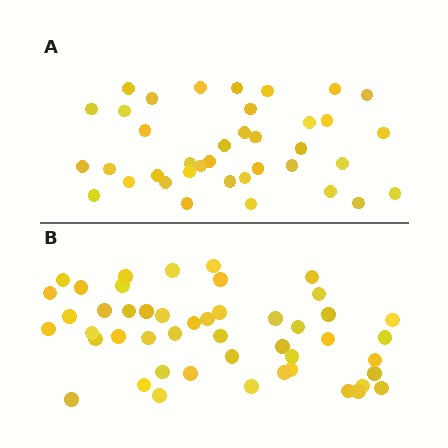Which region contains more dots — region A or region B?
Region B (the bottom region) has more dots.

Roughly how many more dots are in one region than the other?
Region B has roughly 10 or so more dots than region A.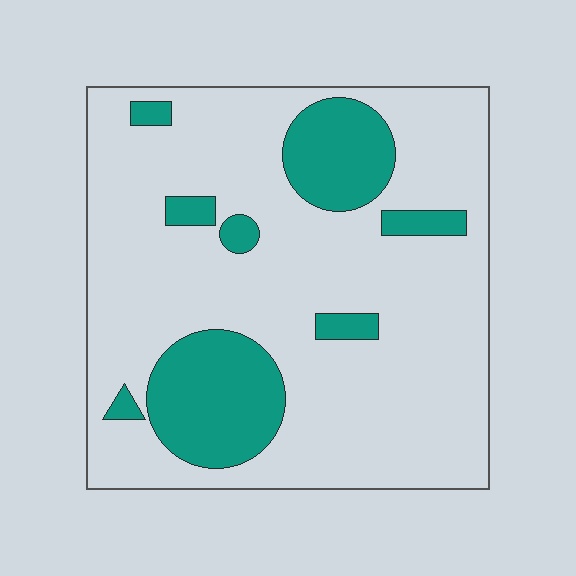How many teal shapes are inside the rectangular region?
8.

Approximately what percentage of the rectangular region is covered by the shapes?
Approximately 20%.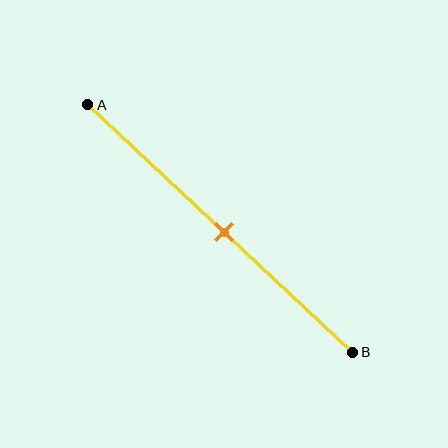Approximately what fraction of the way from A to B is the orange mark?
The orange mark is approximately 50% of the way from A to B.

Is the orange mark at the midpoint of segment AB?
Yes, the mark is approximately at the midpoint.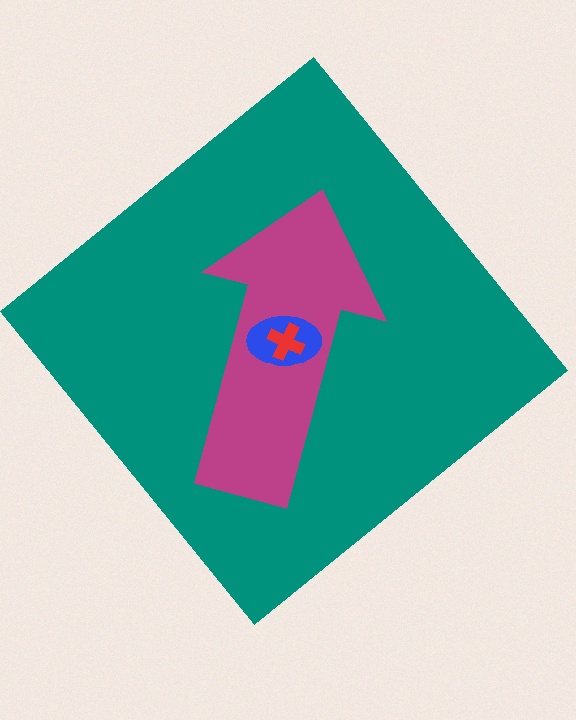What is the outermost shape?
The teal diamond.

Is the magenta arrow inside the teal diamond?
Yes.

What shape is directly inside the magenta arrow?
The blue ellipse.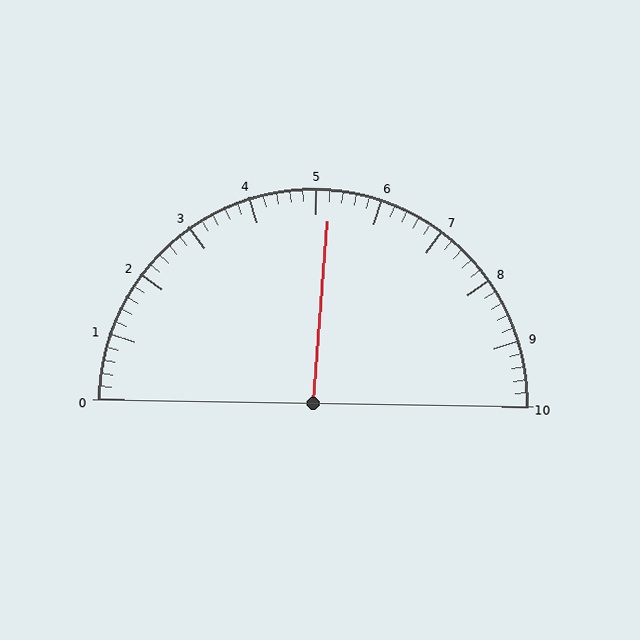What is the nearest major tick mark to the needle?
The nearest major tick mark is 5.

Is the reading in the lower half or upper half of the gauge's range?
The reading is in the upper half of the range (0 to 10).